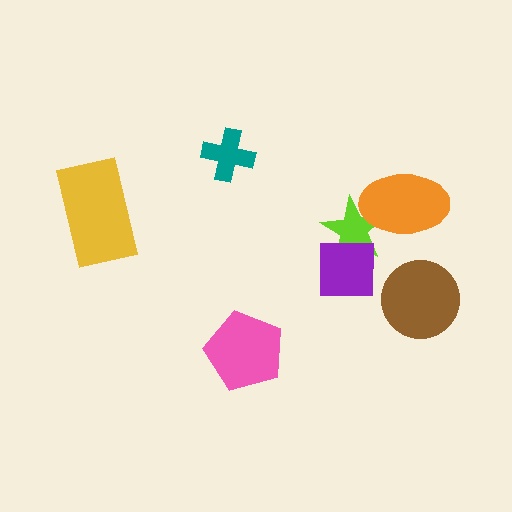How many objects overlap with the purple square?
1 object overlaps with the purple square.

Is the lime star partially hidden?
Yes, it is partially covered by another shape.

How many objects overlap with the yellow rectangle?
0 objects overlap with the yellow rectangle.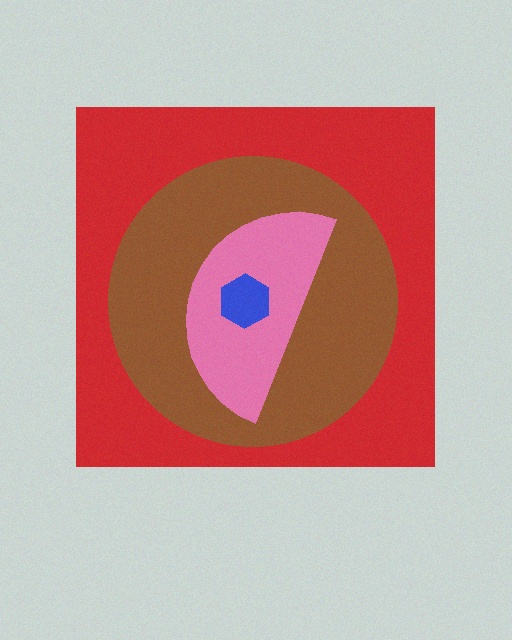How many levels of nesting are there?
4.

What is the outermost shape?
The red square.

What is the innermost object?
The blue hexagon.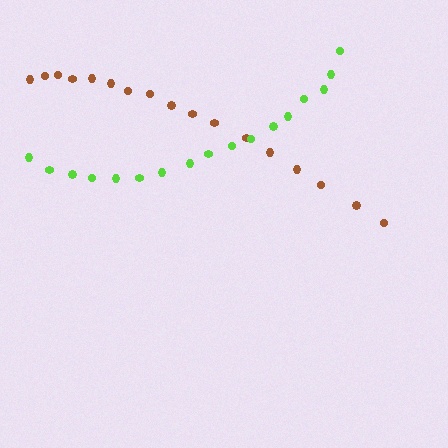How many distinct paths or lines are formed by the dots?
There are 2 distinct paths.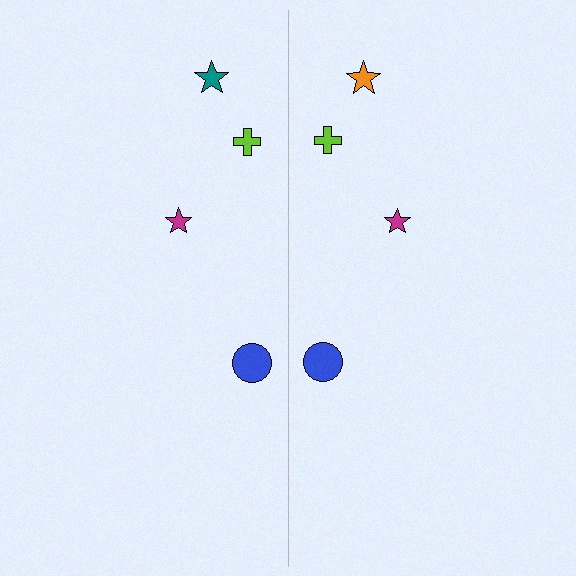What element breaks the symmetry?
The orange star on the right side breaks the symmetry — its mirror counterpart is teal.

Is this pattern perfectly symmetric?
No, the pattern is not perfectly symmetric. The orange star on the right side breaks the symmetry — its mirror counterpart is teal.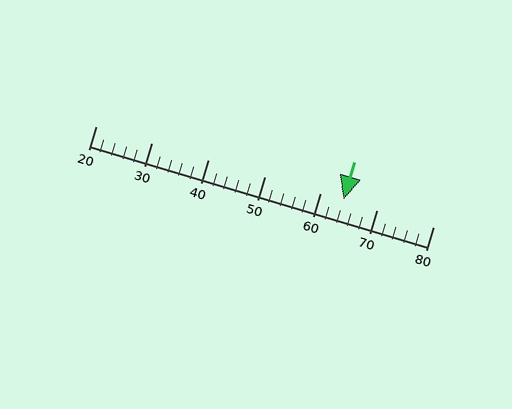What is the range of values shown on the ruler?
The ruler shows values from 20 to 80.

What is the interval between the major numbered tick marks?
The major tick marks are spaced 10 units apart.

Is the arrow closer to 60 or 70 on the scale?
The arrow is closer to 60.